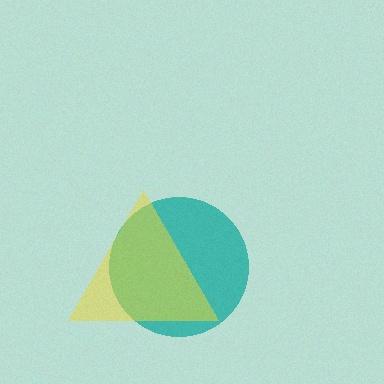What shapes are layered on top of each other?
The layered shapes are: a teal circle, a yellow triangle.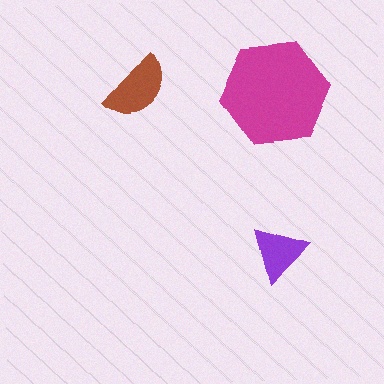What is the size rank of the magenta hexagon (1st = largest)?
1st.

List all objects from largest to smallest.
The magenta hexagon, the brown semicircle, the purple triangle.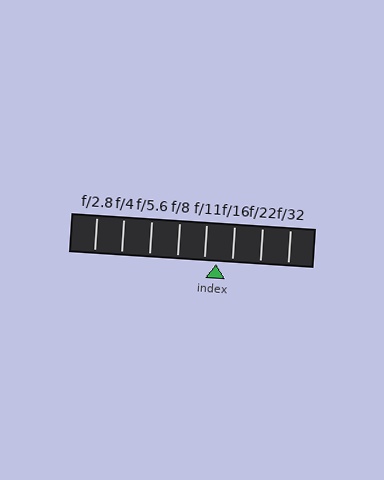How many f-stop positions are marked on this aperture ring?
There are 8 f-stop positions marked.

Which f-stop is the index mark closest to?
The index mark is closest to f/11.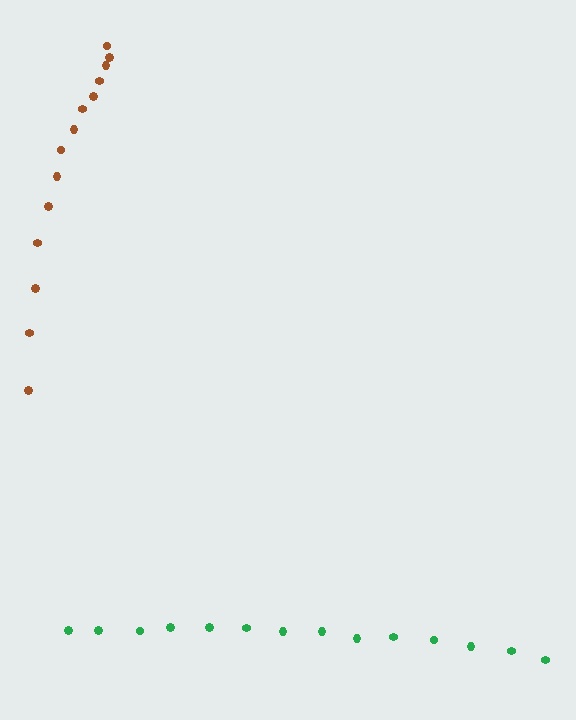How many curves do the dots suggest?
There are 2 distinct paths.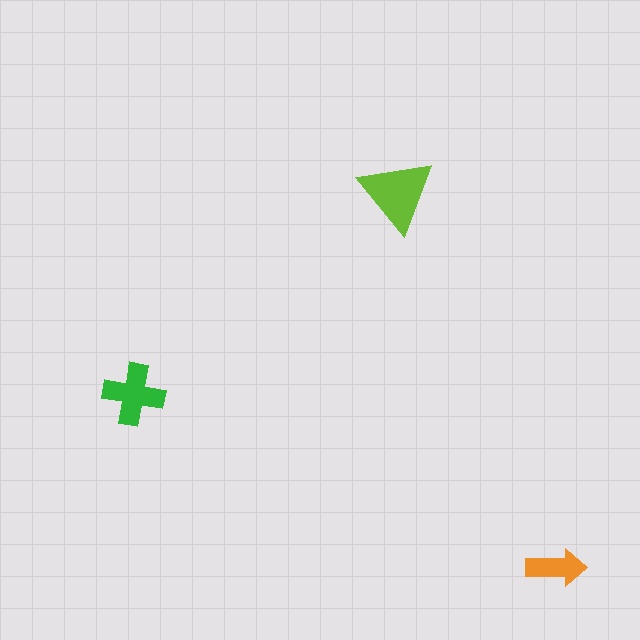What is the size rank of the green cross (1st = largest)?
2nd.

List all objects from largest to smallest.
The lime triangle, the green cross, the orange arrow.